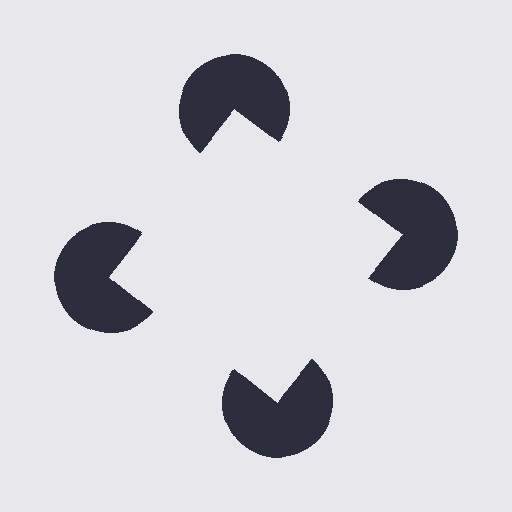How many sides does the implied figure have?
4 sides.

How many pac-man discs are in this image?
There are 4 — one at each vertex of the illusory square.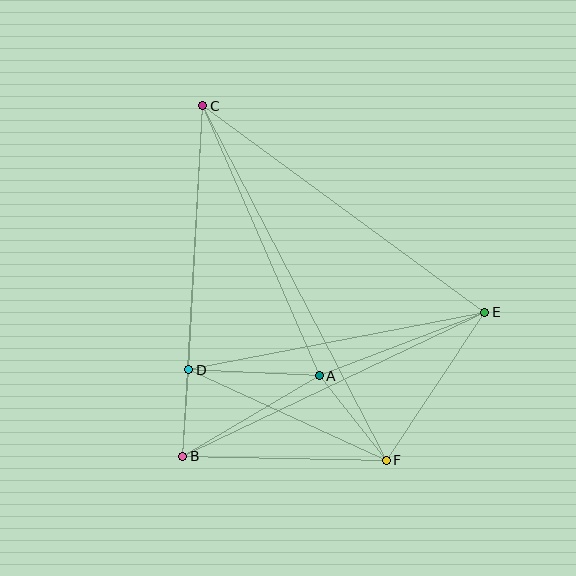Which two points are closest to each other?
Points B and D are closest to each other.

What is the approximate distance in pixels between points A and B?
The distance between A and B is approximately 158 pixels.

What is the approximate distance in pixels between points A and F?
The distance between A and F is approximately 108 pixels.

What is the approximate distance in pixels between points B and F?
The distance between B and F is approximately 203 pixels.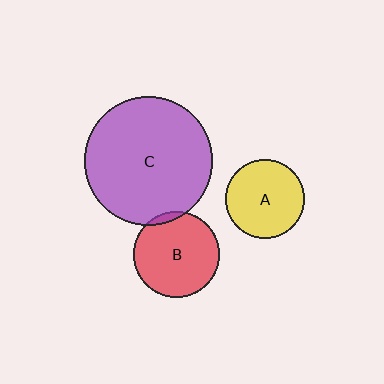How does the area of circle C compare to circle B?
Approximately 2.2 times.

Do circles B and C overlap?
Yes.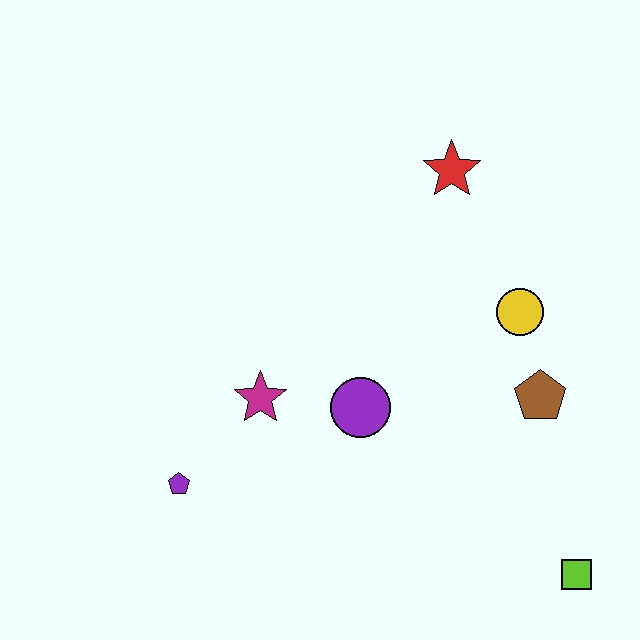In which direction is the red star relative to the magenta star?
The red star is above the magenta star.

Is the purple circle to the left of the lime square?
Yes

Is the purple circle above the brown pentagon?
No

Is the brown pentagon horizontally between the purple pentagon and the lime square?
Yes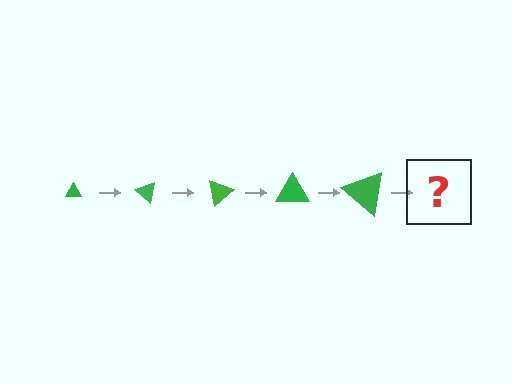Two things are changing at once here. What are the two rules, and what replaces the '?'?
The two rules are that the triangle grows larger each step and it rotates 40 degrees each step. The '?' should be a triangle, larger than the previous one and rotated 200 degrees from the start.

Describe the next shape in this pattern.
It should be a triangle, larger than the previous one and rotated 200 degrees from the start.